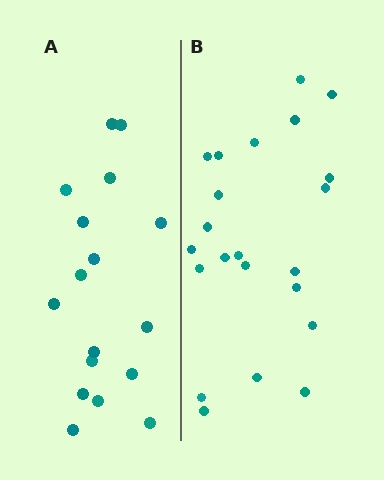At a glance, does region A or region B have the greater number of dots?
Region B (the right region) has more dots.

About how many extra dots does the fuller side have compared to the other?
Region B has about 5 more dots than region A.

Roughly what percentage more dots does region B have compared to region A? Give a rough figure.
About 30% more.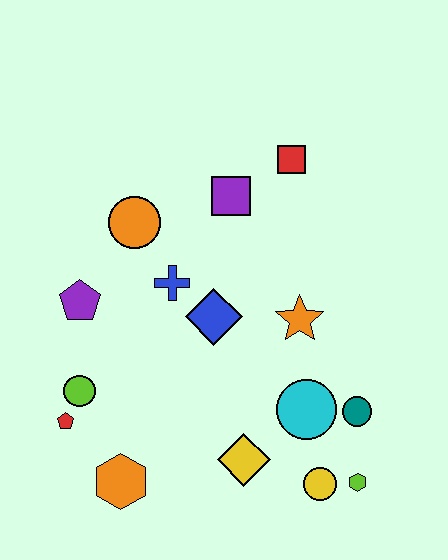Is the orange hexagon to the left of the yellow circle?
Yes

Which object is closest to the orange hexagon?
The red pentagon is closest to the orange hexagon.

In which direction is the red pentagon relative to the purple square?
The red pentagon is below the purple square.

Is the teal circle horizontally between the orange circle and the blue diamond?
No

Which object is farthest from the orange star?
The red pentagon is farthest from the orange star.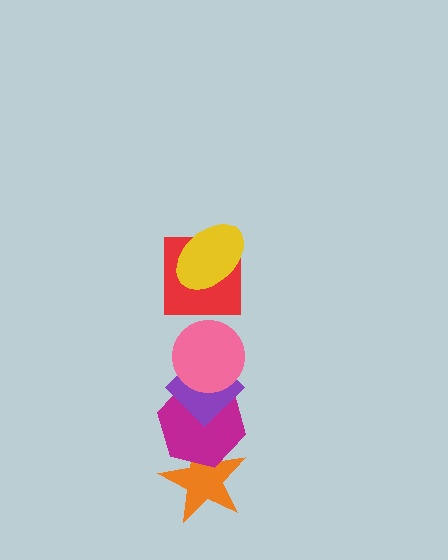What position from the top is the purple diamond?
The purple diamond is 4th from the top.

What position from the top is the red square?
The red square is 2nd from the top.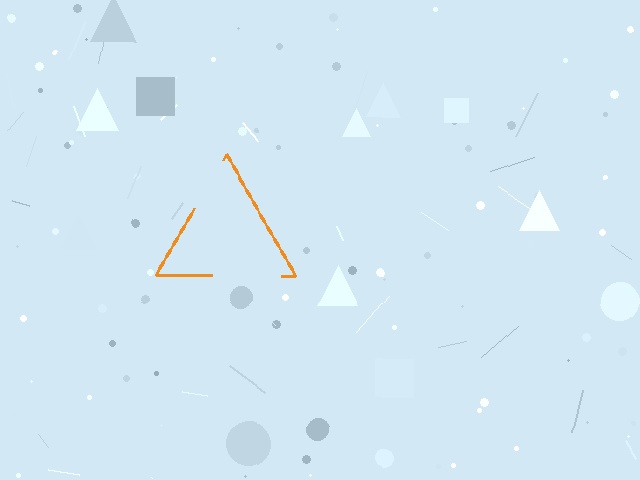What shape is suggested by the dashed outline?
The dashed outline suggests a triangle.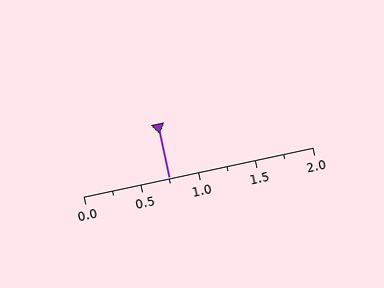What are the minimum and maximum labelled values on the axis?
The axis runs from 0.0 to 2.0.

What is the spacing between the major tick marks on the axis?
The major ticks are spaced 0.5 apart.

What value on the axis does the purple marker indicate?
The marker indicates approximately 0.75.